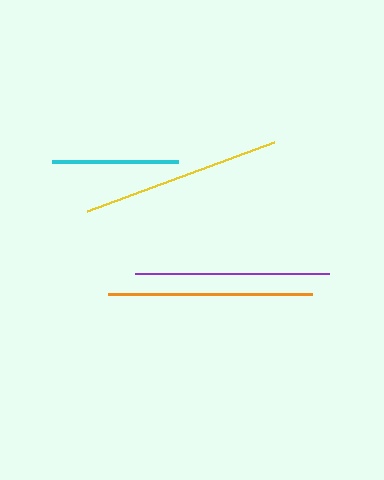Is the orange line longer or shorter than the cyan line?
The orange line is longer than the cyan line.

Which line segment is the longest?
The orange line is the longest at approximately 204 pixels.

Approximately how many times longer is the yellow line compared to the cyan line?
The yellow line is approximately 1.6 times the length of the cyan line.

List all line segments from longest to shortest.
From longest to shortest: orange, yellow, purple, cyan.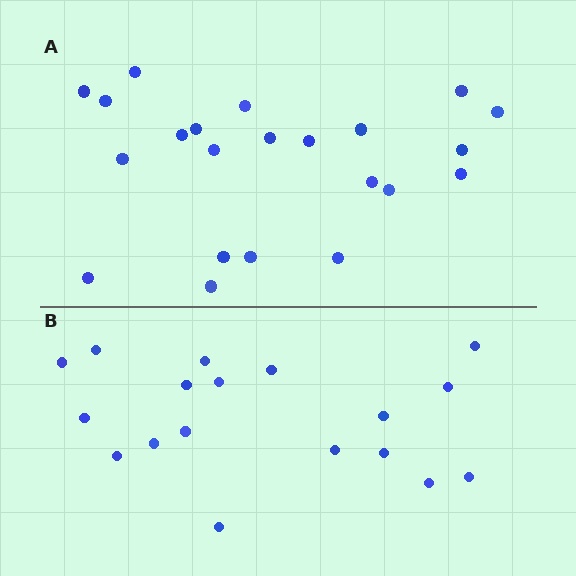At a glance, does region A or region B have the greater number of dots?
Region A (the top region) has more dots.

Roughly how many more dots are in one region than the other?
Region A has about 4 more dots than region B.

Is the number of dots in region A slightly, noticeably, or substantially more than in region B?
Region A has only slightly more — the two regions are fairly close. The ratio is roughly 1.2 to 1.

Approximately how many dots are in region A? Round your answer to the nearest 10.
About 20 dots. (The exact count is 22, which rounds to 20.)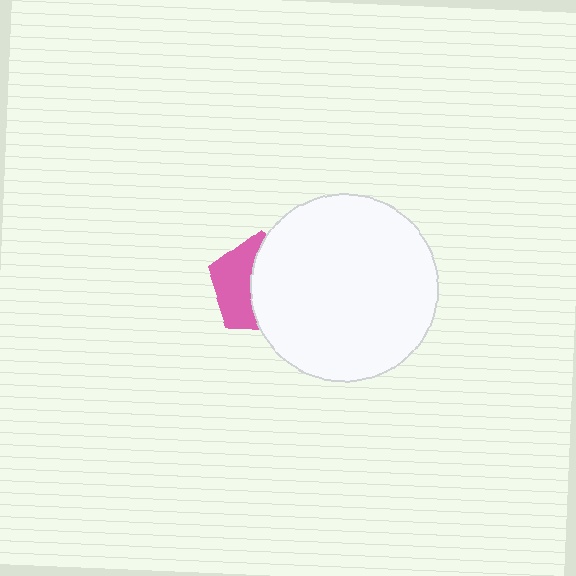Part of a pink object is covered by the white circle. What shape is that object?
It is a pentagon.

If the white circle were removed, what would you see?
You would see the complete pink pentagon.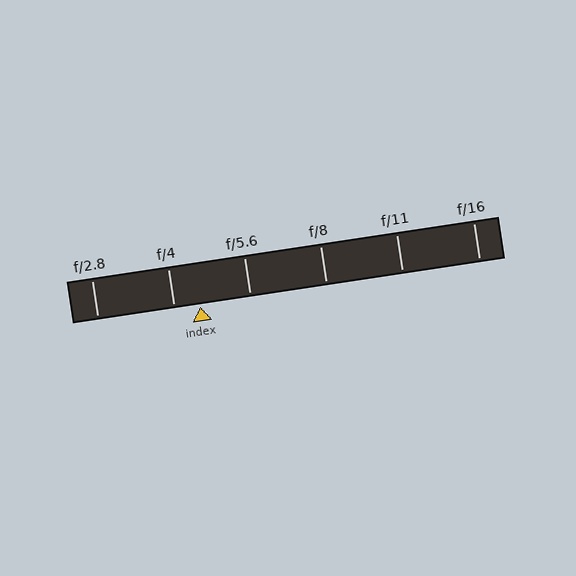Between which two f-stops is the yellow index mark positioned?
The index mark is between f/4 and f/5.6.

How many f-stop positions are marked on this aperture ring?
There are 6 f-stop positions marked.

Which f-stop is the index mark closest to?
The index mark is closest to f/4.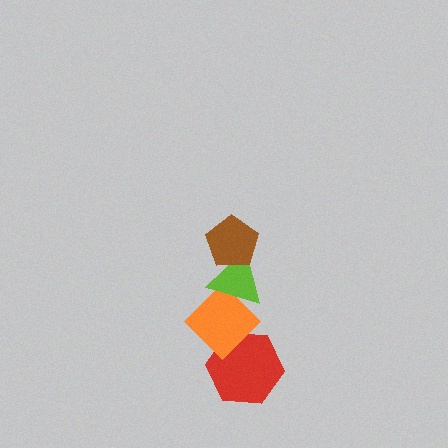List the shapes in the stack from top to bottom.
From top to bottom: the brown pentagon, the lime triangle, the orange diamond, the red hexagon.